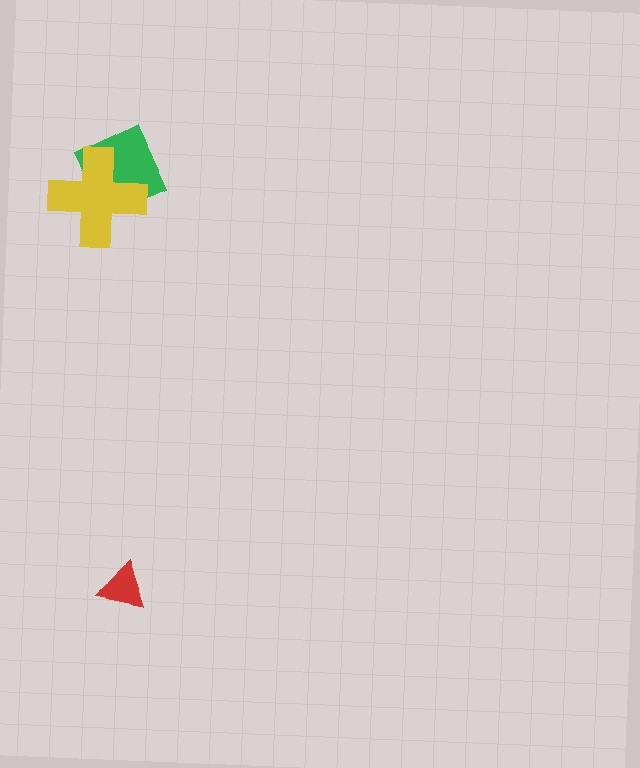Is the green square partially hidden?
Yes, it is partially covered by another shape.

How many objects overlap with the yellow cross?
1 object overlaps with the yellow cross.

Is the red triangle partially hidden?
No, no other shape covers it.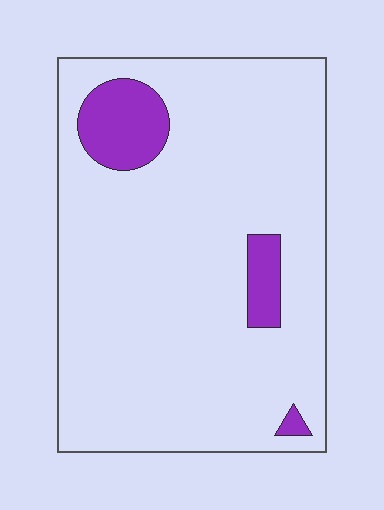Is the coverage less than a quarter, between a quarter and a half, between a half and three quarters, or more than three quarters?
Less than a quarter.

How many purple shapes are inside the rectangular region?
3.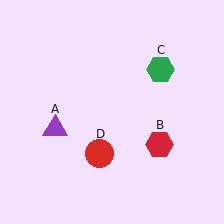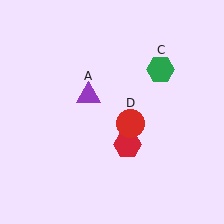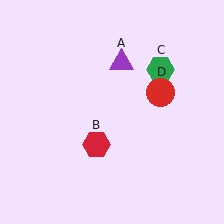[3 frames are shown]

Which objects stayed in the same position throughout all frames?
Green hexagon (object C) remained stationary.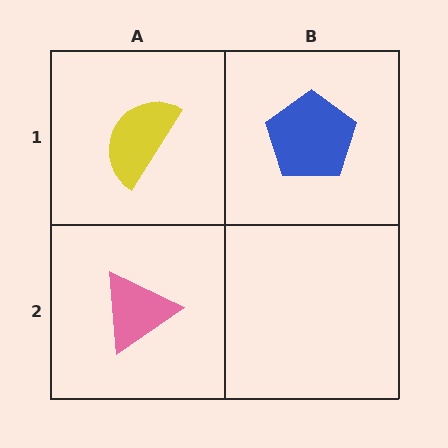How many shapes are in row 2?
1 shape.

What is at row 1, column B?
A blue pentagon.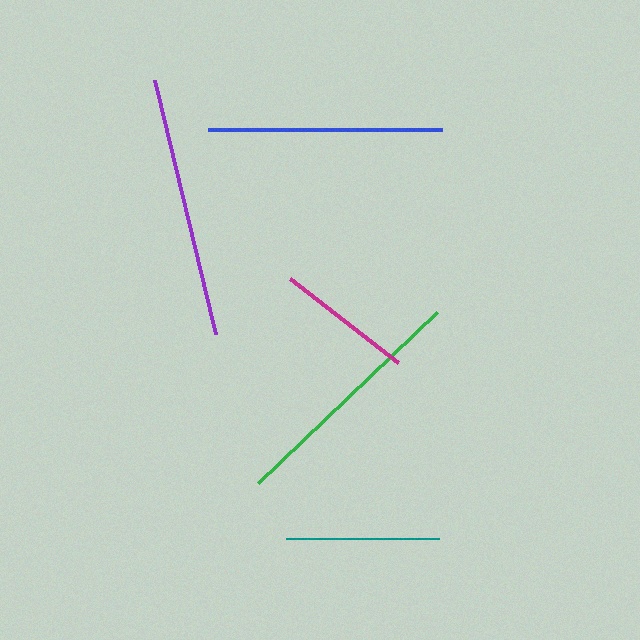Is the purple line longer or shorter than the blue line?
The purple line is longer than the blue line.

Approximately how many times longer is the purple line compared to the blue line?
The purple line is approximately 1.1 times the length of the blue line.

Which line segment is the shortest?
The magenta line is the shortest at approximately 137 pixels.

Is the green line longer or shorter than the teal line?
The green line is longer than the teal line.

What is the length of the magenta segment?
The magenta segment is approximately 137 pixels long.